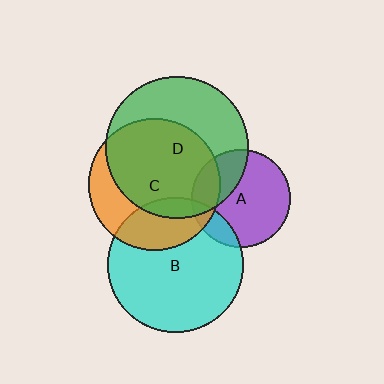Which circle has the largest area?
Circle D (green).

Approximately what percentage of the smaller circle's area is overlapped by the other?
Approximately 25%.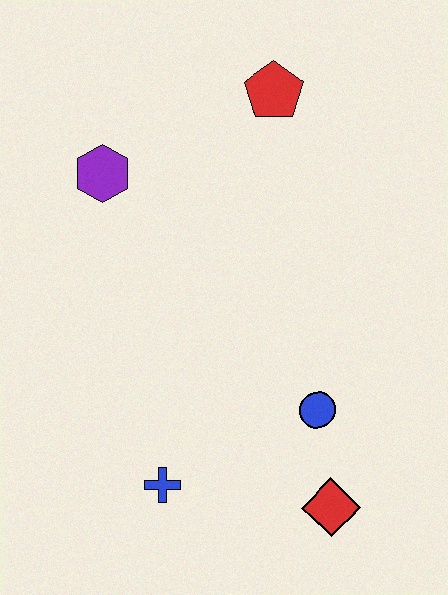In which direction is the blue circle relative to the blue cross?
The blue circle is to the right of the blue cross.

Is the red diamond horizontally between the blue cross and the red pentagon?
No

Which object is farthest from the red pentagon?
The red diamond is farthest from the red pentagon.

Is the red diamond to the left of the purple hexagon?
No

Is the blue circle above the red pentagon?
No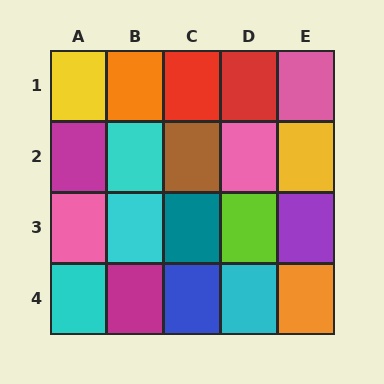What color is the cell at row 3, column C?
Teal.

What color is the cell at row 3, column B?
Cyan.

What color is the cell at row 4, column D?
Cyan.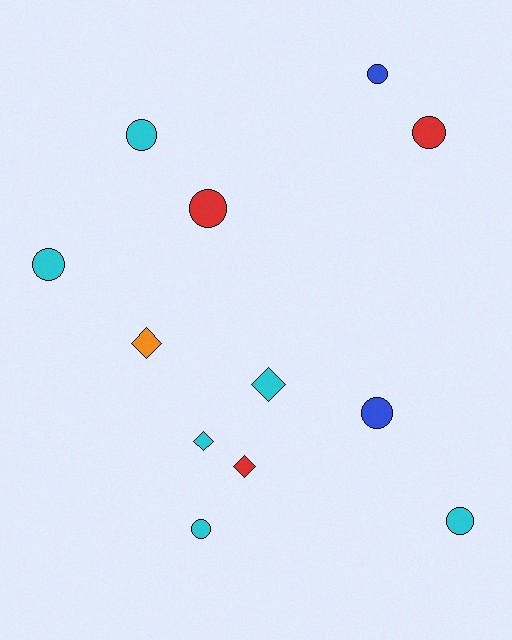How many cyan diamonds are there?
There are 2 cyan diamonds.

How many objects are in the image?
There are 12 objects.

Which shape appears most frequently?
Circle, with 8 objects.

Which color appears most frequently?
Cyan, with 6 objects.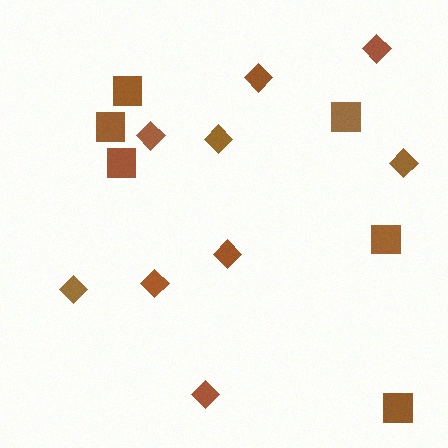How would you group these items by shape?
There are 2 groups: one group of diamonds (9) and one group of squares (6).